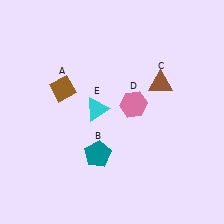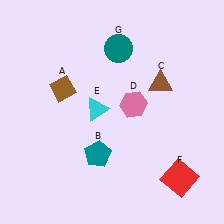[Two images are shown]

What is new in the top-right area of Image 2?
A teal circle (G) was added in the top-right area of Image 2.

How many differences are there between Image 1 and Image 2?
There are 2 differences between the two images.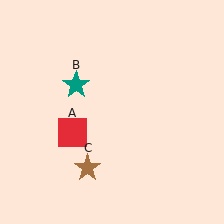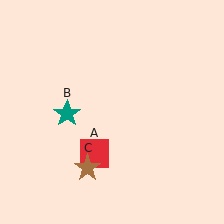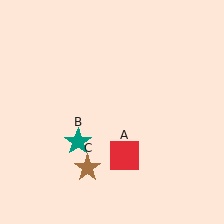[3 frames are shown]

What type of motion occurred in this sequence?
The red square (object A), teal star (object B) rotated counterclockwise around the center of the scene.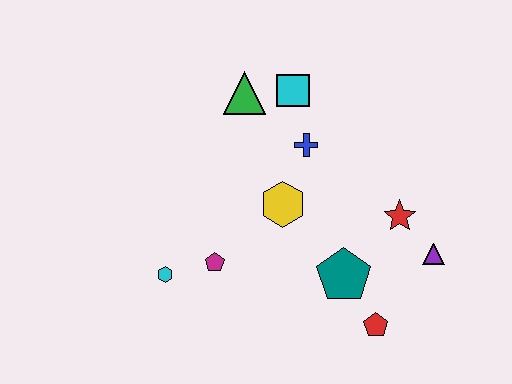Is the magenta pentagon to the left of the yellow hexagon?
Yes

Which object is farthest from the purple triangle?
The cyan hexagon is farthest from the purple triangle.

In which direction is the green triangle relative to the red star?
The green triangle is to the left of the red star.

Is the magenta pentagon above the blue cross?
No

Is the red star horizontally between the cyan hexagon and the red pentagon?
No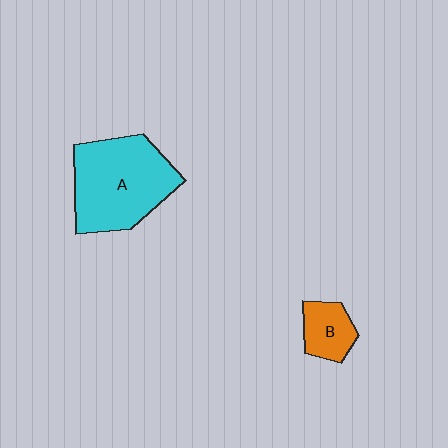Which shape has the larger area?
Shape A (cyan).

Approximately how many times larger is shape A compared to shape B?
Approximately 3.0 times.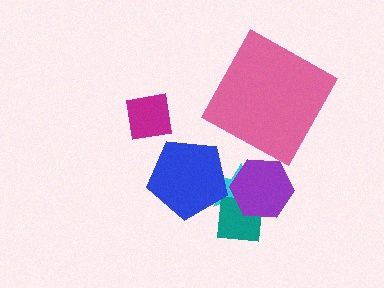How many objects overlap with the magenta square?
0 objects overlap with the magenta square.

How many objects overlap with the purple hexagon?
2 objects overlap with the purple hexagon.